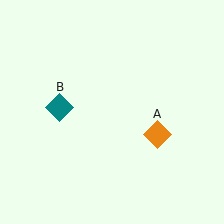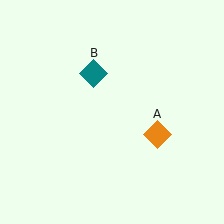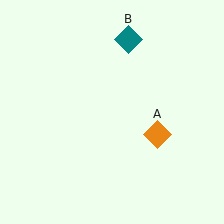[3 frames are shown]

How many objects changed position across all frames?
1 object changed position: teal diamond (object B).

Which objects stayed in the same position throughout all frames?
Orange diamond (object A) remained stationary.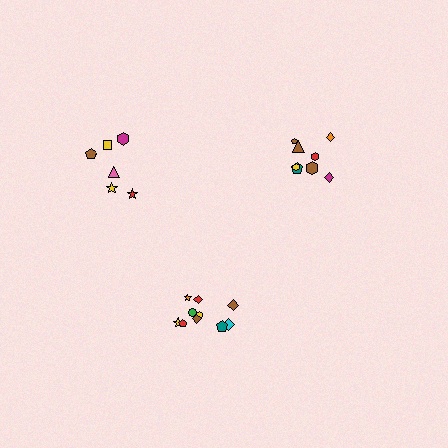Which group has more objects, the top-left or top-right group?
The top-right group.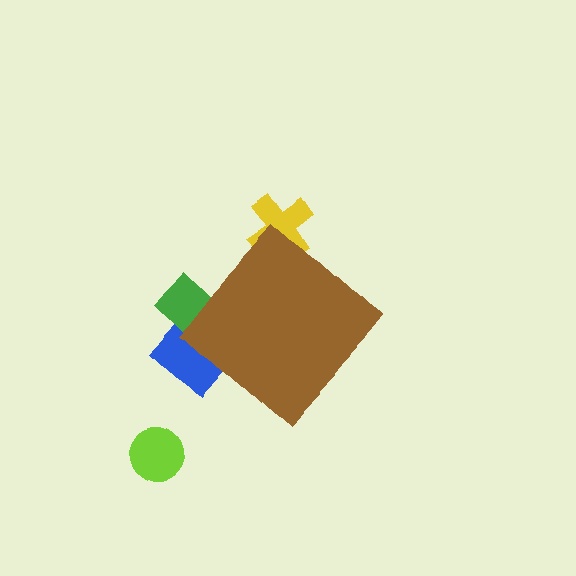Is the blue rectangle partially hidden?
Yes, the blue rectangle is partially hidden behind the brown diamond.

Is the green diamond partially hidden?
Yes, the green diamond is partially hidden behind the brown diamond.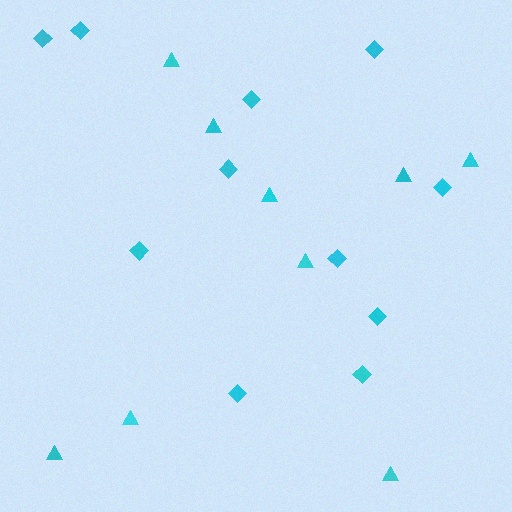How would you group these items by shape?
There are 2 groups: one group of diamonds (11) and one group of triangles (9).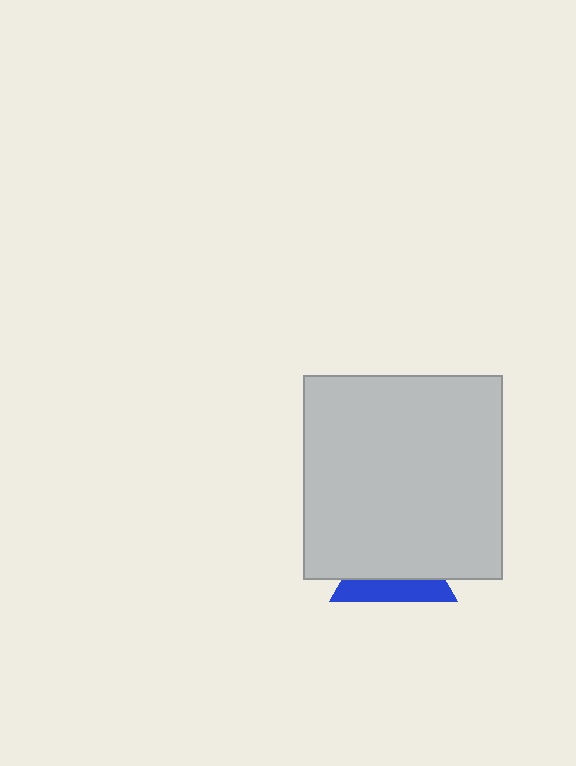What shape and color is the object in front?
The object in front is a light gray rectangle.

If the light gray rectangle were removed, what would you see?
You would see the complete blue triangle.